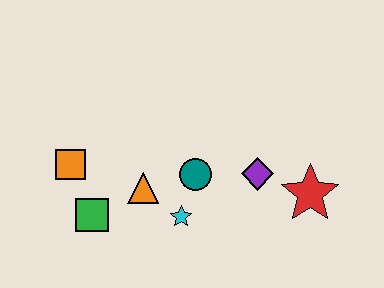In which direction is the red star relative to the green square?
The red star is to the right of the green square.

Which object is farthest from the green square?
The red star is farthest from the green square.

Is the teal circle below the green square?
No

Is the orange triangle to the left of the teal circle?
Yes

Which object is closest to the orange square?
The green square is closest to the orange square.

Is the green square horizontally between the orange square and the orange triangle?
Yes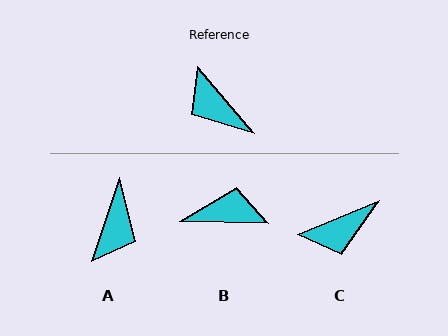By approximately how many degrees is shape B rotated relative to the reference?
Approximately 131 degrees clockwise.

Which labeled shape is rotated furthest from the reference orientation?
B, about 131 degrees away.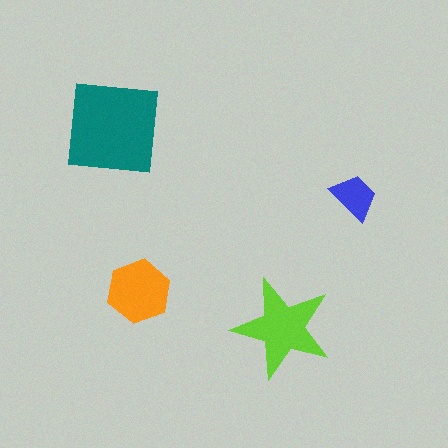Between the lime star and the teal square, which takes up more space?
The teal square.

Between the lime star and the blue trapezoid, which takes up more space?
The lime star.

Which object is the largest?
The teal square.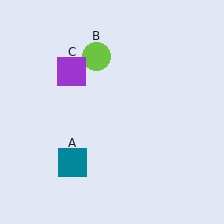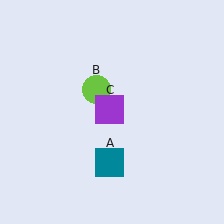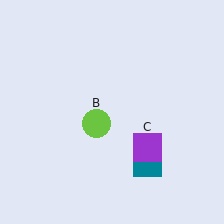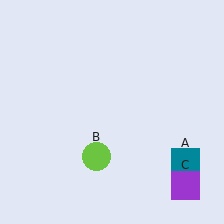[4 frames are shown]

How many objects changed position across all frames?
3 objects changed position: teal square (object A), lime circle (object B), purple square (object C).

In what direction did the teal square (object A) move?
The teal square (object A) moved right.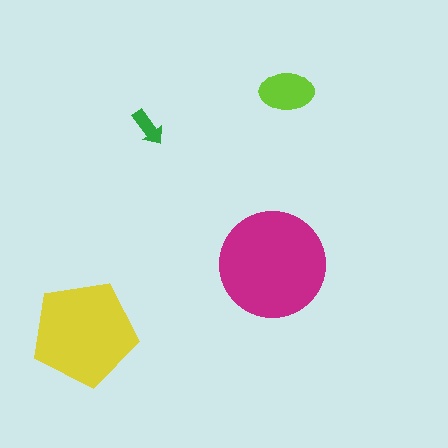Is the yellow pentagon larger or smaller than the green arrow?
Larger.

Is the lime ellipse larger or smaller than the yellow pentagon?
Smaller.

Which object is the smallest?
The green arrow.